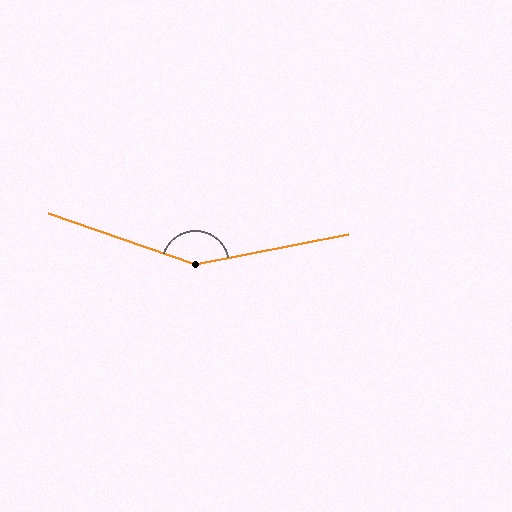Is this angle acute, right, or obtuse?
It is obtuse.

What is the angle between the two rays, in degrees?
Approximately 150 degrees.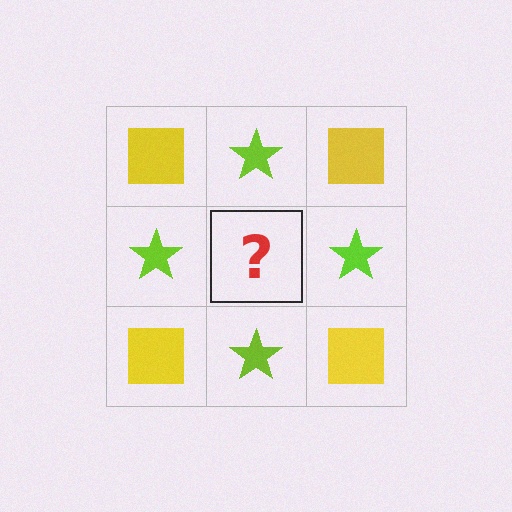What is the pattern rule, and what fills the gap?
The rule is that it alternates yellow square and lime star in a checkerboard pattern. The gap should be filled with a yellow square.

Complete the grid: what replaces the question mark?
The question mark should be replaced with a yellow square.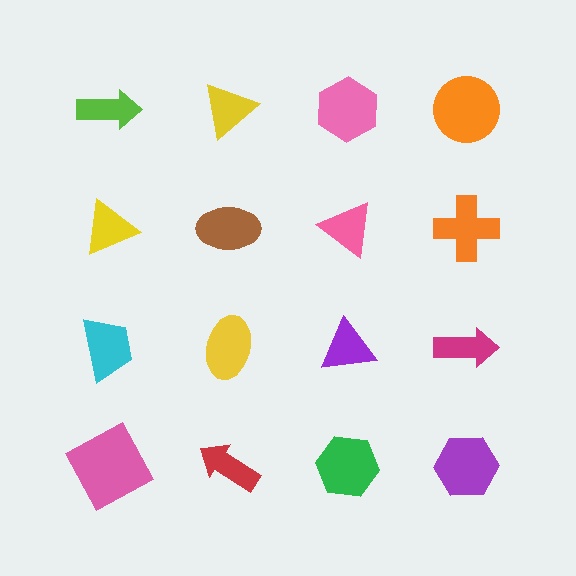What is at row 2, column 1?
A yellow triangle.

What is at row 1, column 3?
A pink hexagon.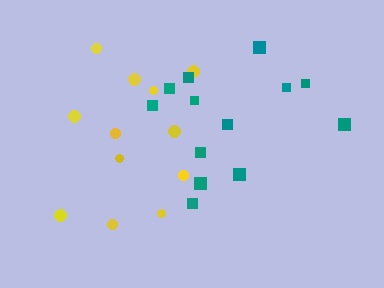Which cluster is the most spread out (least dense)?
Yellow.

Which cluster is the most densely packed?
Teal.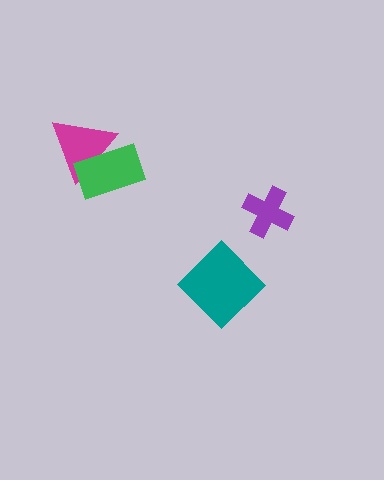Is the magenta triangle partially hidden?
Yes, it is partially covered by another shape.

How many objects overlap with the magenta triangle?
1 object overlaps with the magenta triangle.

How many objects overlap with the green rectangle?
1 object overlaps with the green rectangle.